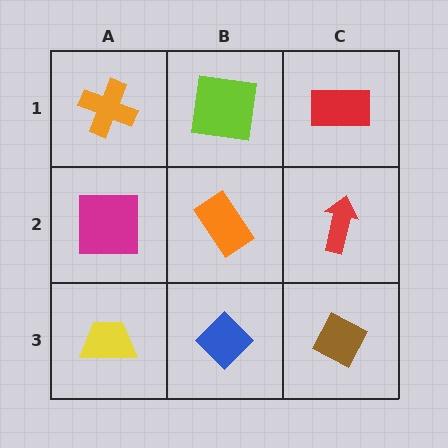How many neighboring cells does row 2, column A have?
3.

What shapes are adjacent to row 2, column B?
A lime square (row 1, column B), a blue diamond (row 3, column B), a magenta square (row 2, column A), a red arrow (row 2, column C).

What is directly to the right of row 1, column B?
A red rectangle.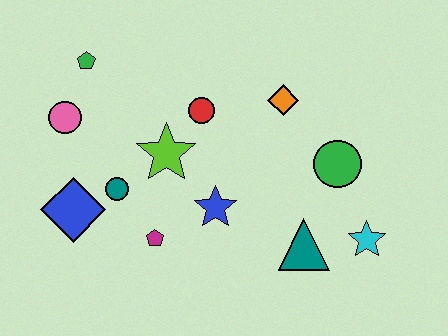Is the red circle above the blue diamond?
Yes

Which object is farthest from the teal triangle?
The green pentagon is farthest from the teal triangle.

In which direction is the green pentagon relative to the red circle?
The green pentagon is to the left of the red circle.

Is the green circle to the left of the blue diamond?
No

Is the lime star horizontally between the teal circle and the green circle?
Yes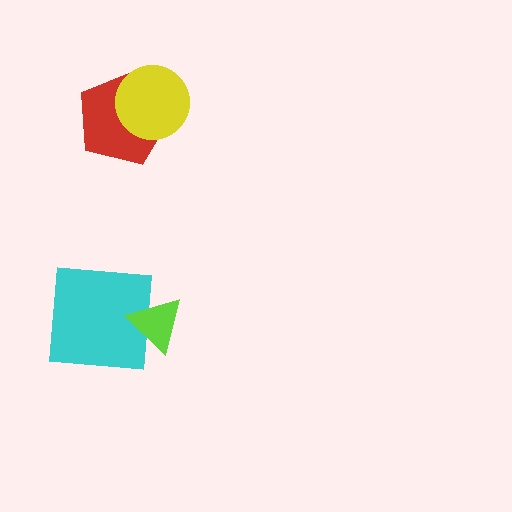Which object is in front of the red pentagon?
The yellow circle is in front of the red pentagon.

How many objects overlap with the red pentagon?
1 object overlaps with the red pentagon.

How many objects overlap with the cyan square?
1 object overlaps with the cyan square.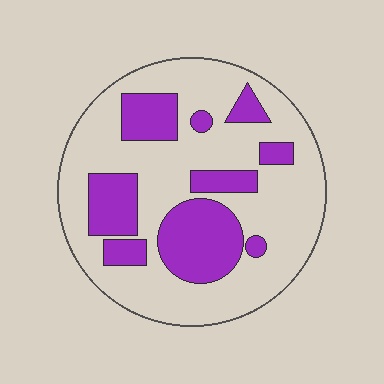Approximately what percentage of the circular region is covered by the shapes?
Approximately 30%.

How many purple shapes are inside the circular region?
9.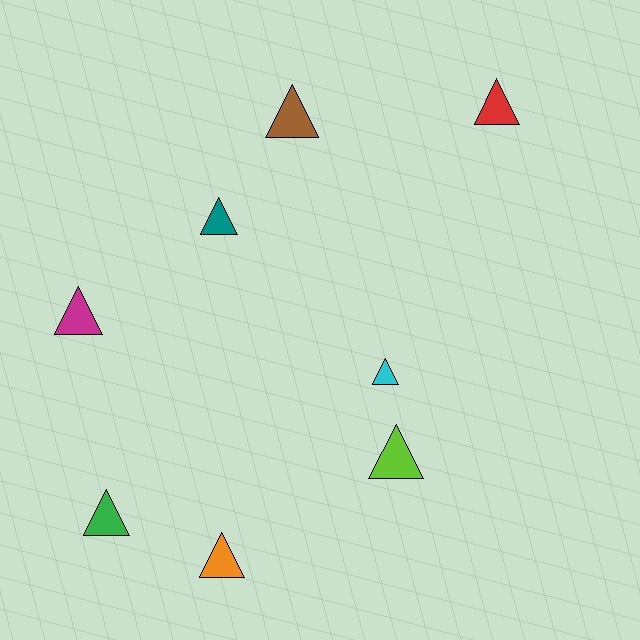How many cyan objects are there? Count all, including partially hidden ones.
There is 1 cyan object.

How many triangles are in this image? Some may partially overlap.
There are 8 triangles.